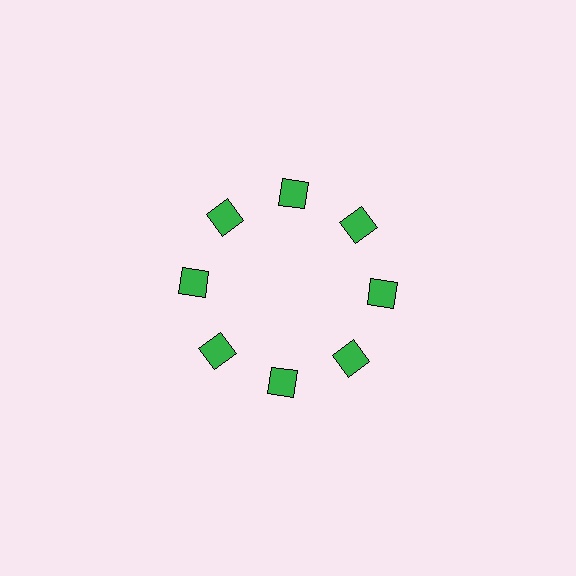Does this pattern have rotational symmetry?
Yes, this pattern has 8-fold rotational symmetry. It looks the same after rotating 45 degrees around the center.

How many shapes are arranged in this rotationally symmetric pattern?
There are 8 shapes, arranged in 8 groups of 1.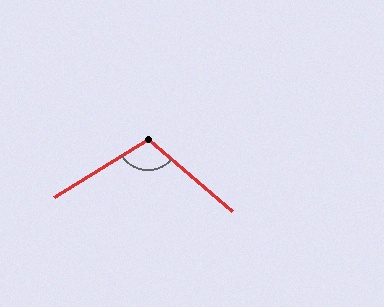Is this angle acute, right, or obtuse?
It is obtuse.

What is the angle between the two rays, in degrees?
Approximately 107 degrees.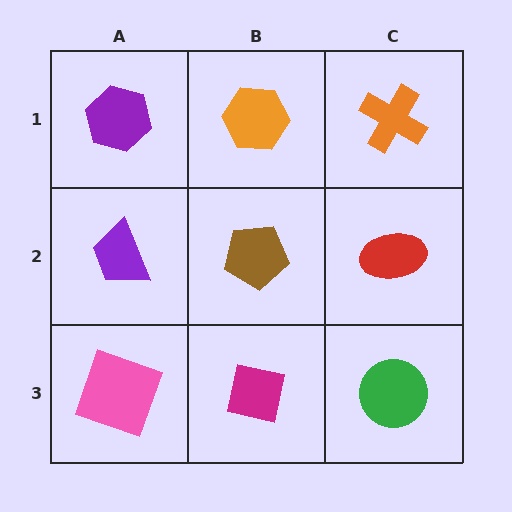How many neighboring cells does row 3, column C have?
2.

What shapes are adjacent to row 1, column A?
A purple trapezoid (row 2, column A), an orange hexagon (row 1, column B).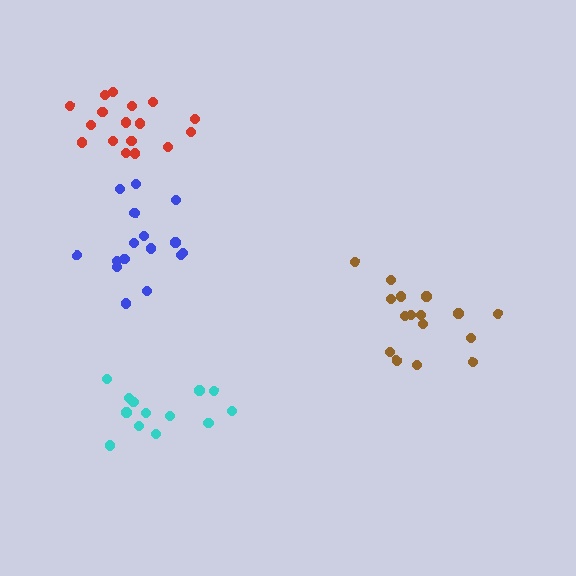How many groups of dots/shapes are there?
There are 4 groups.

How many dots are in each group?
Group 1: 13 dots, Group 2: 16 dots, Group 3: 16 dots, Group 4: 17 dots (62 total).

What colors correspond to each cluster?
The clusters are colored: cyan, brown, blue, red.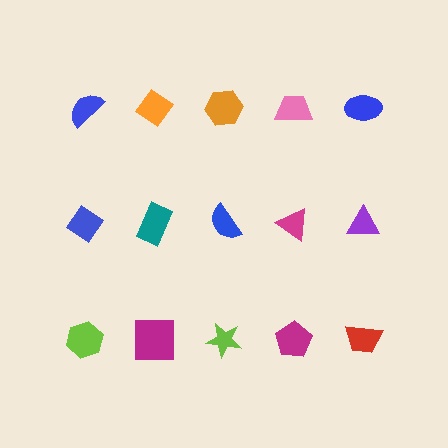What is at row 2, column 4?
A magenta triangle.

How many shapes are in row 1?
5 shapes.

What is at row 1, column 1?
A blue semicircle.